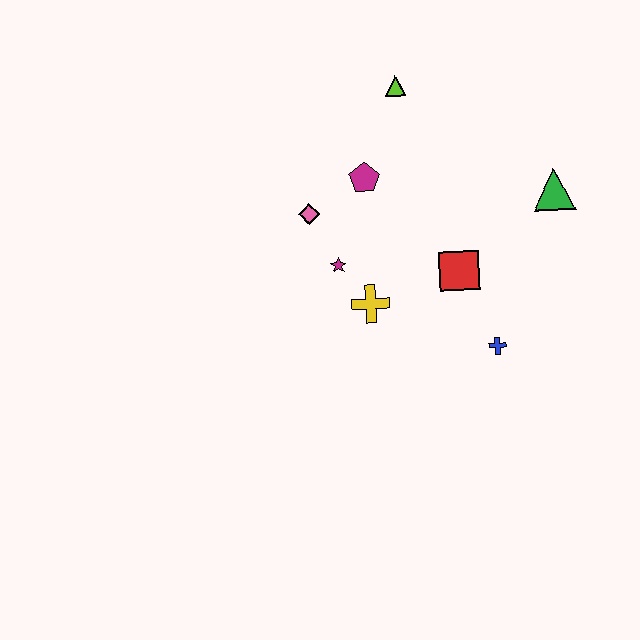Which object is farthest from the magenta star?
The green triangle is farthest from the magenta star.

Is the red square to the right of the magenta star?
Yes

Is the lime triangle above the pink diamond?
Yes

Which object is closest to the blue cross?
The red square is closest to the blue cross.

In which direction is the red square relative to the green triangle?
The red square is to the left of the green triangle.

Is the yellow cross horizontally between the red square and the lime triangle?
No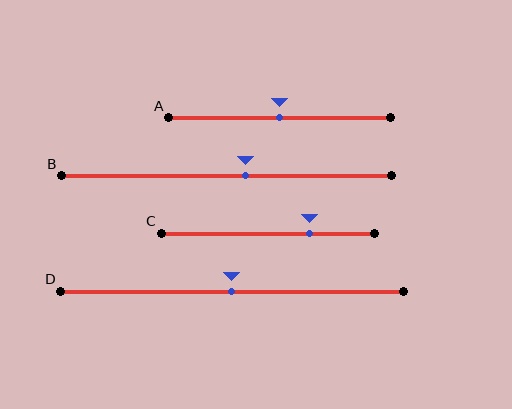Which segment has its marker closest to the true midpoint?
Segment A has its marker closest to the true midpoint.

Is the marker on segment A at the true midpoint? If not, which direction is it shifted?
Yes, the marker on segment A is at the true midpoint.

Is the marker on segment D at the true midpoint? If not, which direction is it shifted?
Yes, the marker on segment D is at the true midpoint.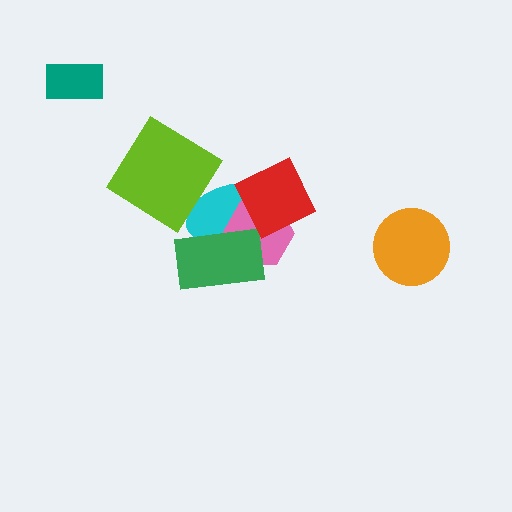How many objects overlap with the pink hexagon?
3 objects overlap with the pink hexagon.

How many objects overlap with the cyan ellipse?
4 objects overlap with the cyan ellipse.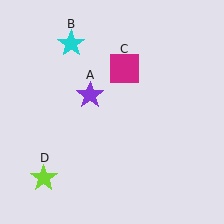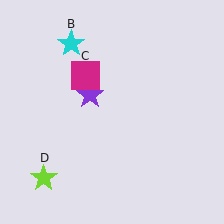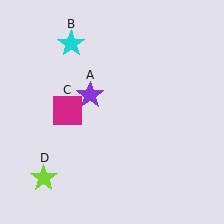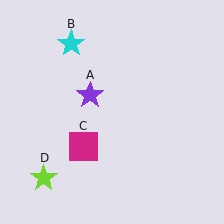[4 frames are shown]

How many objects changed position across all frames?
1 object changed position: magenta square (object C).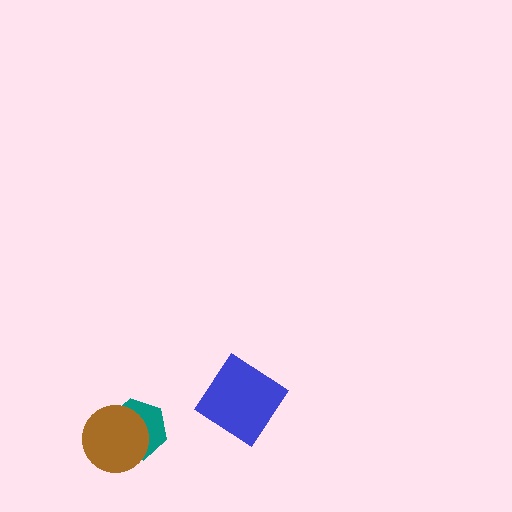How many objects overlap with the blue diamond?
0 objects overlap with the blue diamond.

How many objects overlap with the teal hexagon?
1 object overlaps with the teal hexagon.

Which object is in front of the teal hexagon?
The brown circle is in front of the teal hexagon.